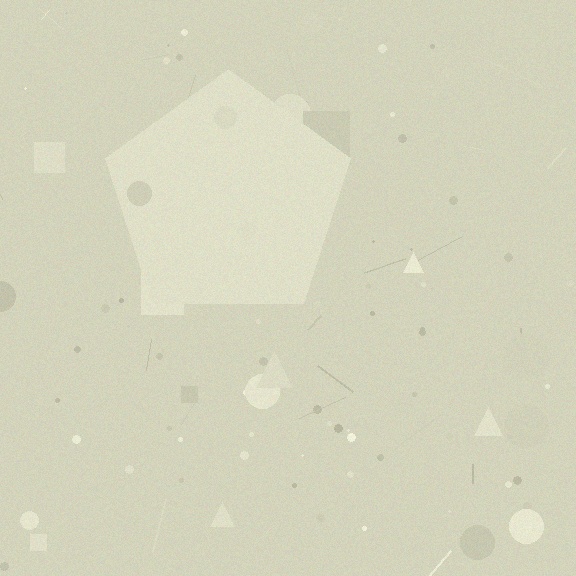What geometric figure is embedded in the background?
A pentagon is embedded in the background.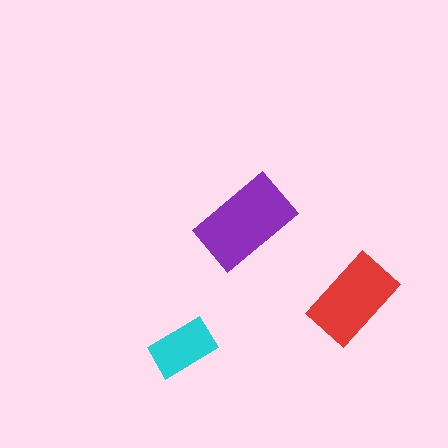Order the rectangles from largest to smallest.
the purple one, the red one, the cyan one.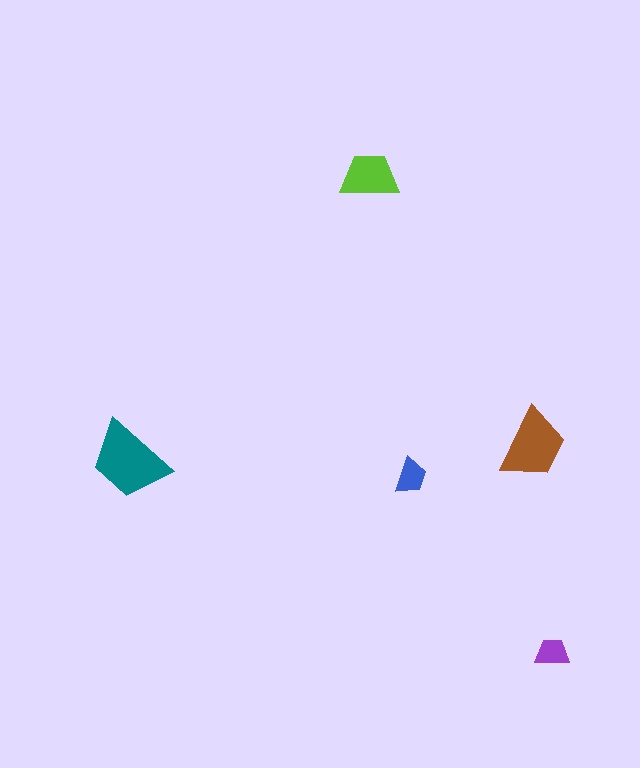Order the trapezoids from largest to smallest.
the teal one, the brown one, the lime one, the blue one, the purple one.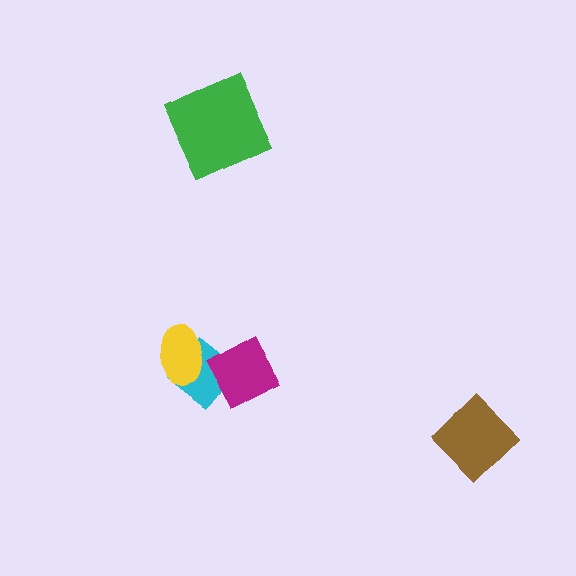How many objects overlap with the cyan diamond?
2 objects overlap with the cyan diamond.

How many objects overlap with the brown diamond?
0 objects overlap with the brown diamond.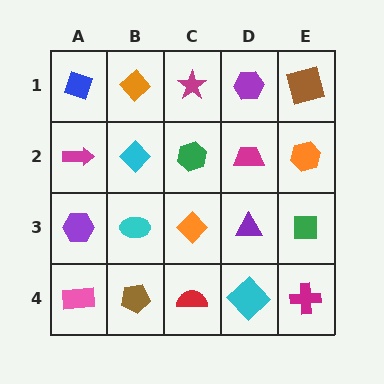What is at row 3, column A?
A purple hexagon.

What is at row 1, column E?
A brown square.